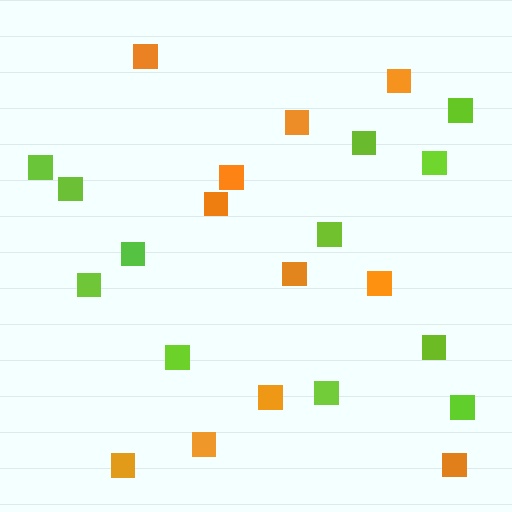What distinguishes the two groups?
There are 2 groups: one group of lime squares (12) and one group of orange squares (11).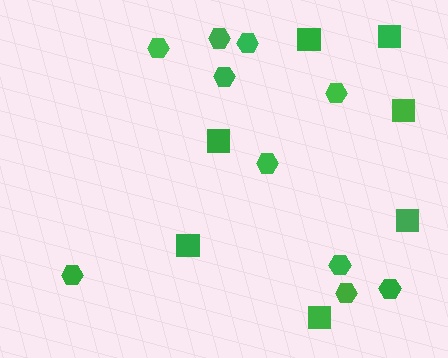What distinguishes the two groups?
There are 2 groups: one group of squares (7) and one group of hexagons (10).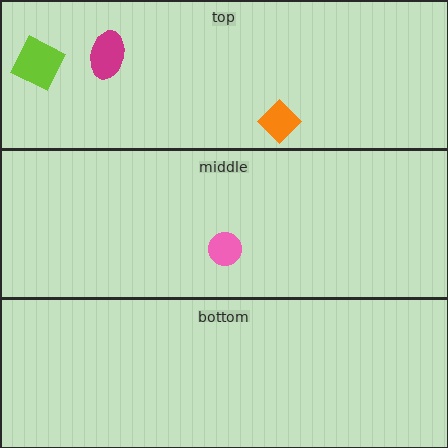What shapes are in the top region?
The orange diamond, the magenta ellipse, the lime square.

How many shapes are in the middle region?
1.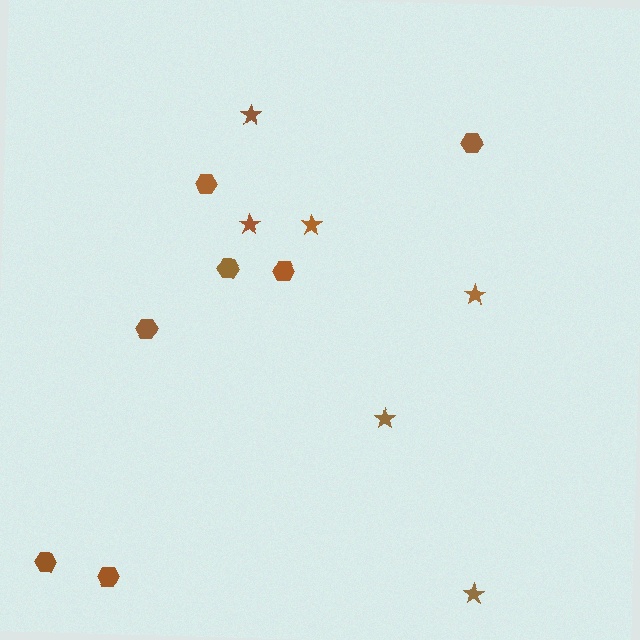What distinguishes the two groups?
There are 2 groups: one group of hexagons (7) and one group of stars (6).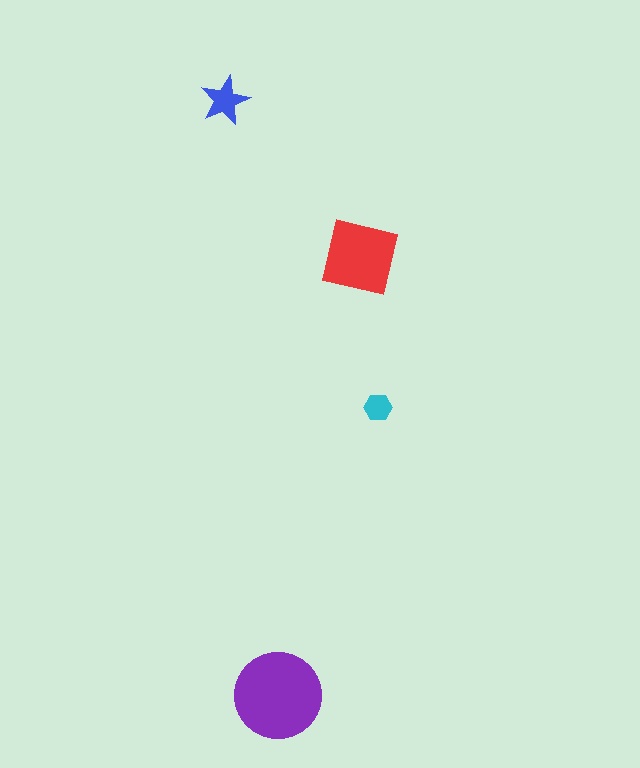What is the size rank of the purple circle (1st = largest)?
1st.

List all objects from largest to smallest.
The purple circle, the red square, the blue star, the cyan hexagon.